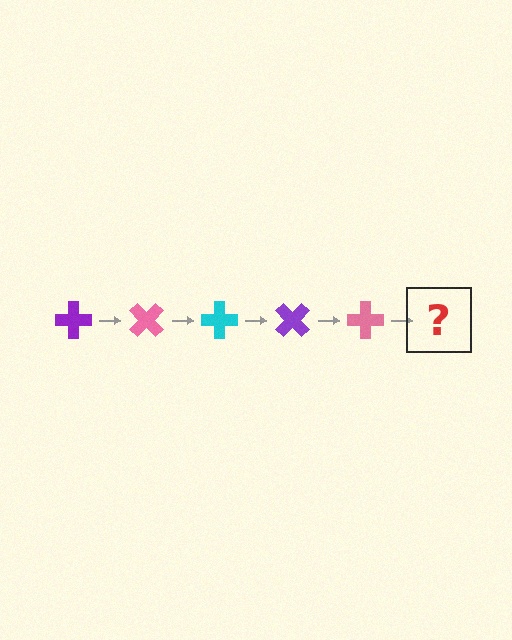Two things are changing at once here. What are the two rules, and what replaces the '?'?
The two rules are that it rotates 45 degrees each step and the color cycles through purple, pink, and cyan. The '?' should be a cyan cross, rotated 225 degrees from the start.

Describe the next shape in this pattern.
It should be a cyan cross, rotated 225 degrees from the start.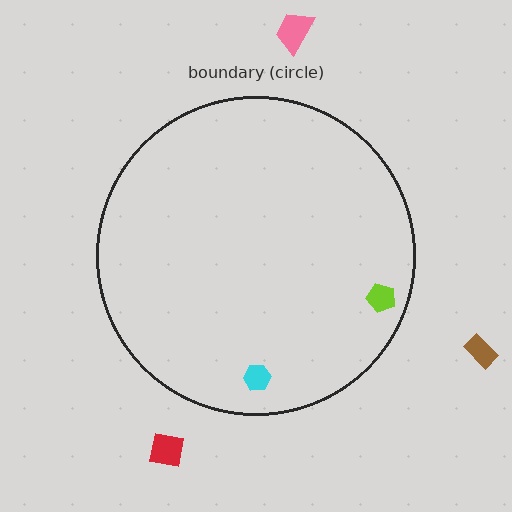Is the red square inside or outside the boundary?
Outside.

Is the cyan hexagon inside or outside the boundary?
Inside.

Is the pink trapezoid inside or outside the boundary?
Outside.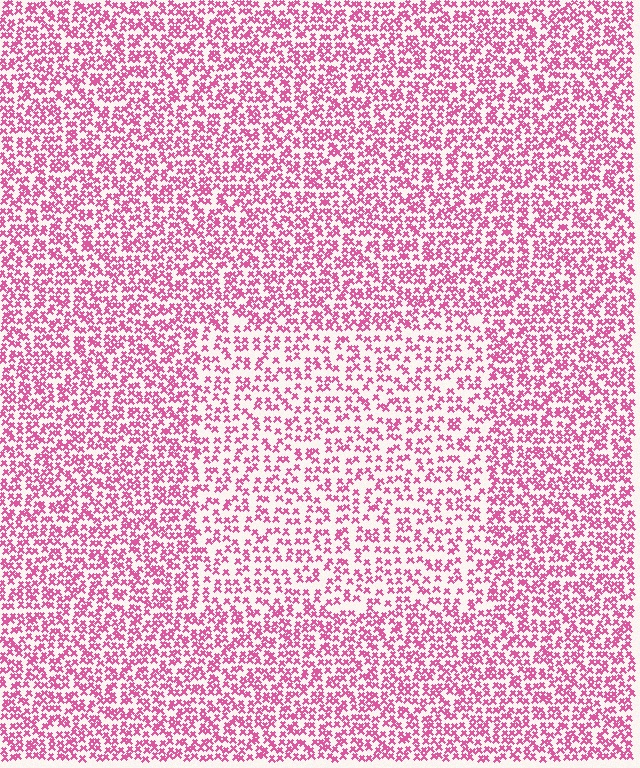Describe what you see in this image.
The image contains small pink elements arranged at two different densities. A rectangle-shaped region is visible where the elements are less densely packed than the surrounding area.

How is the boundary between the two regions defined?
The boundary is defined by a change in element density (approximately 1.6x ratio). All elements are the same color, size, and shape.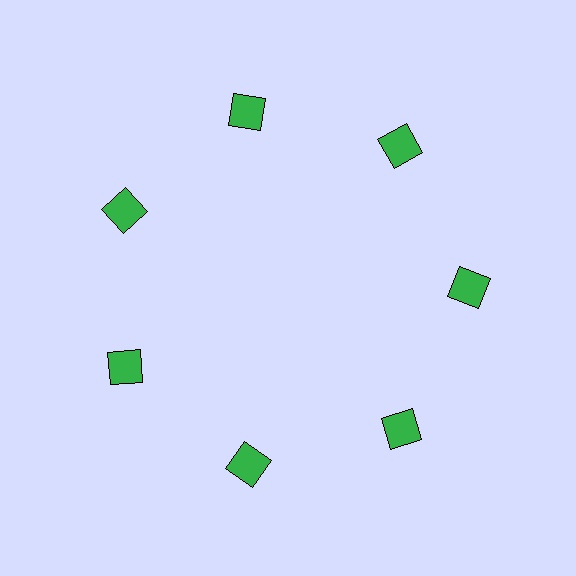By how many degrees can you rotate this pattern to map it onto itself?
The pattern maps onto itself every 51 degrees of rotation.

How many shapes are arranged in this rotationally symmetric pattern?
There are 7 shapes, arranged in 7 groups of 1.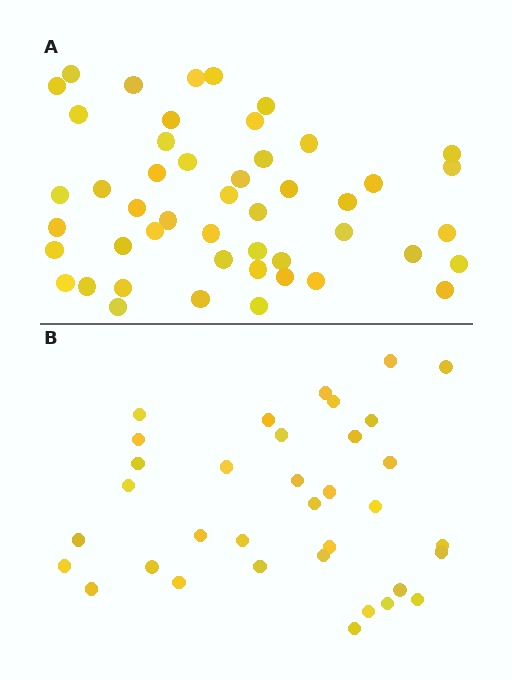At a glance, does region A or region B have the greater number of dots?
Region A (the top region) has more dots.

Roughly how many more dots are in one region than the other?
Region A has approximately 15 more dots than region B.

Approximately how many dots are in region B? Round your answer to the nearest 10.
About 40 dots. (The exact count is 35, which rounds to 40.)